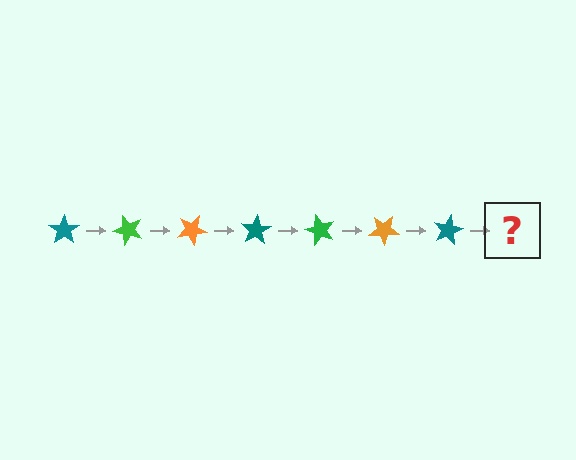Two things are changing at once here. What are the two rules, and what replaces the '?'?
The two rules are that it rotates 50 degrees each step and the color cycles through teal, green, and orange. The '?' should be a green star, rotated 350 degrees from the start.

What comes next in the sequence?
The next element should be a green star, rotated 350 degrees from the start.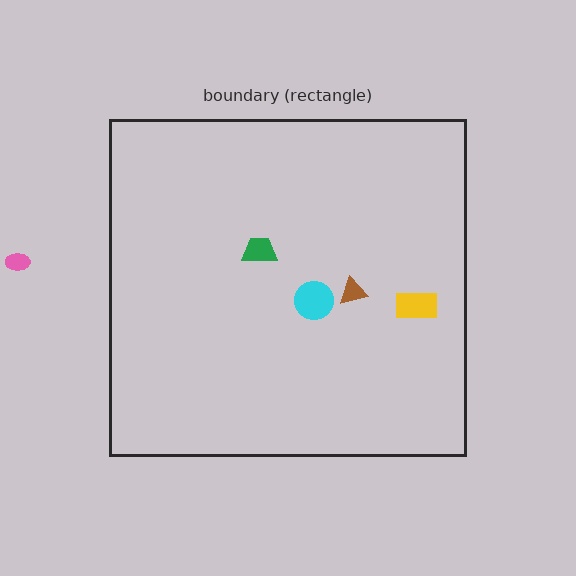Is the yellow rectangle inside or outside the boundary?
Inside.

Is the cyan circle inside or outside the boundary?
Inside.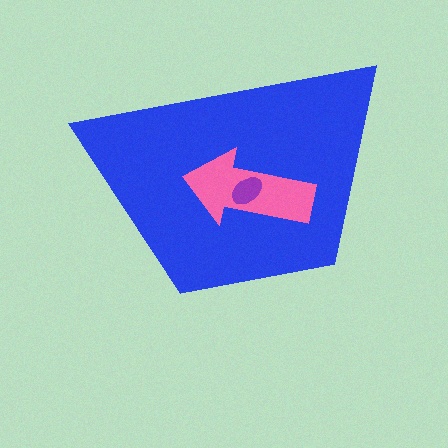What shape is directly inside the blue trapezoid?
The pink arrow.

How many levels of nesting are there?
3.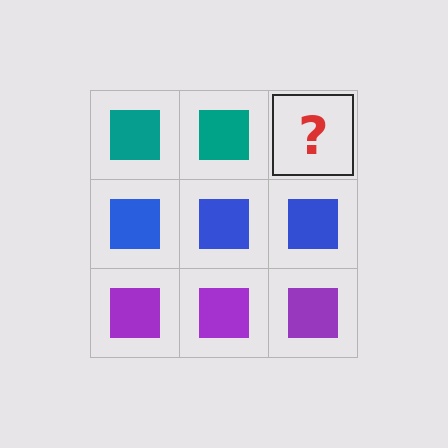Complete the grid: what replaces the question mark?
The question mark should be replaced with a teal square.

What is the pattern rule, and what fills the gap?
The rule is that each row has a consistent color. The gap should be filled with a teal square.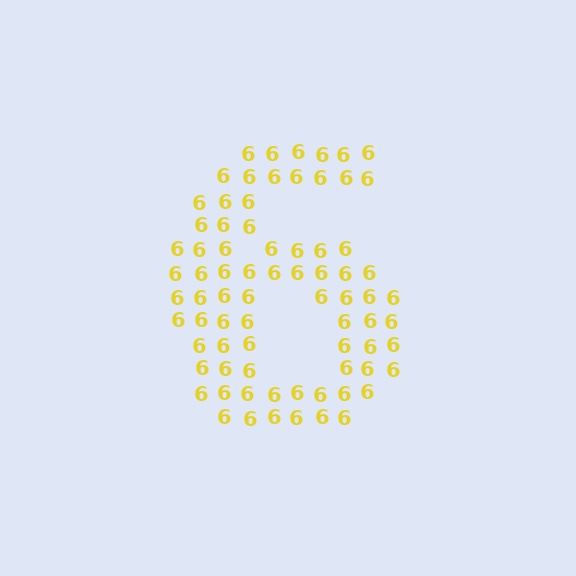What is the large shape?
The large shape is the digit 6.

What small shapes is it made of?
It is made of small digit 6's.